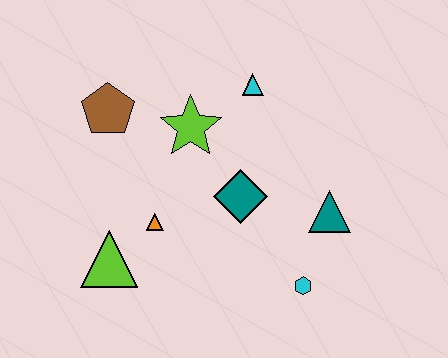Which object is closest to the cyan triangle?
The lime star is closest to the cyan triangle.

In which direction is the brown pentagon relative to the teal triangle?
The brown pentagon is to the left of the teal triangle.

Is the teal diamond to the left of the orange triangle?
No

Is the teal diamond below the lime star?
Yes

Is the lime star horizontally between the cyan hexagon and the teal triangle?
No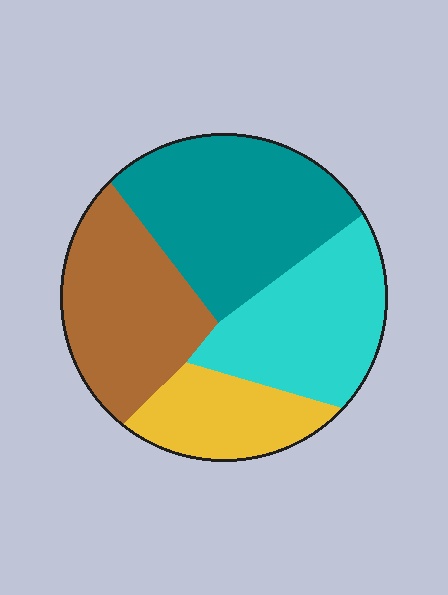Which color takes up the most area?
Teal, at roughly 35%.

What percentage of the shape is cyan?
Cyan takes up about one quarter (1/4) of the shape.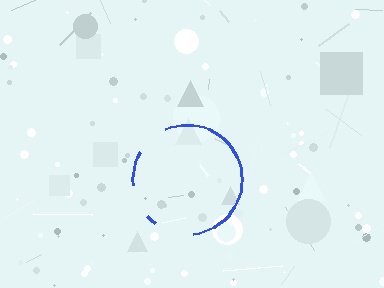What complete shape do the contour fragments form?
The contour fragments form a circle.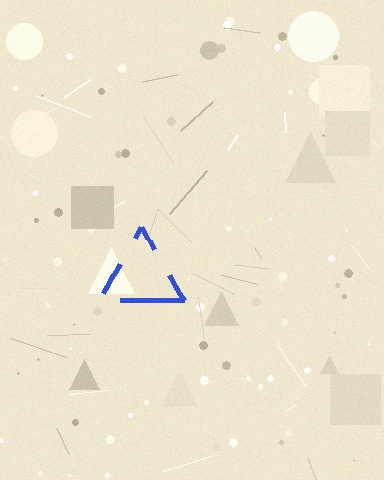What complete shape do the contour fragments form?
The contour fragments form a triangle.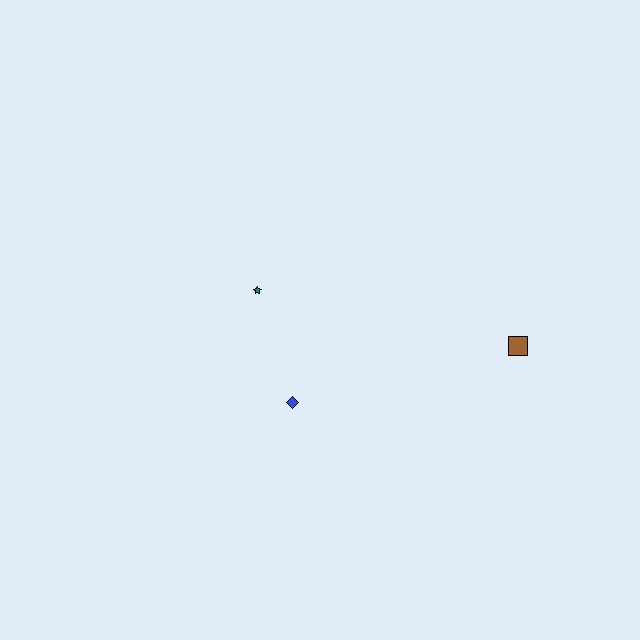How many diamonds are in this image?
There is 1 diamond.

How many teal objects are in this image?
There is 1 teal object.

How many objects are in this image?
There are 3 objects.